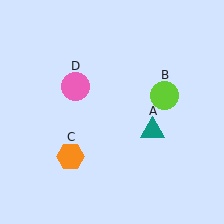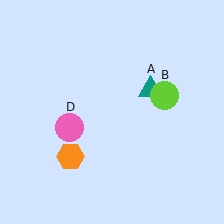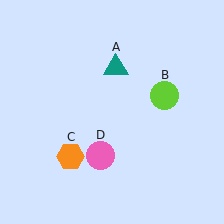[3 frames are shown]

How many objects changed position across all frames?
2 objects changed position: teal triangle (object A), pink circle (object D).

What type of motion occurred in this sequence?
The teal triangle (object A), pink circle (object D) rotated counterclockwise around the center of the scene.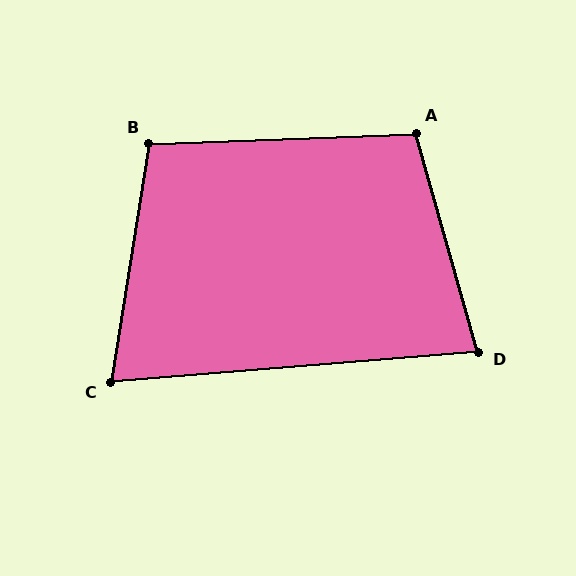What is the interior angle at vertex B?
Approximately 101 degrees (obtuse).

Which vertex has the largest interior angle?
A, at approximately 104 degrees.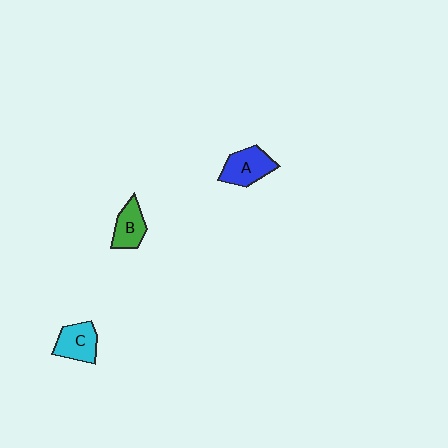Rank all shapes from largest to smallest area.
From largest to smallest: A (blue), C (cyan), B (green).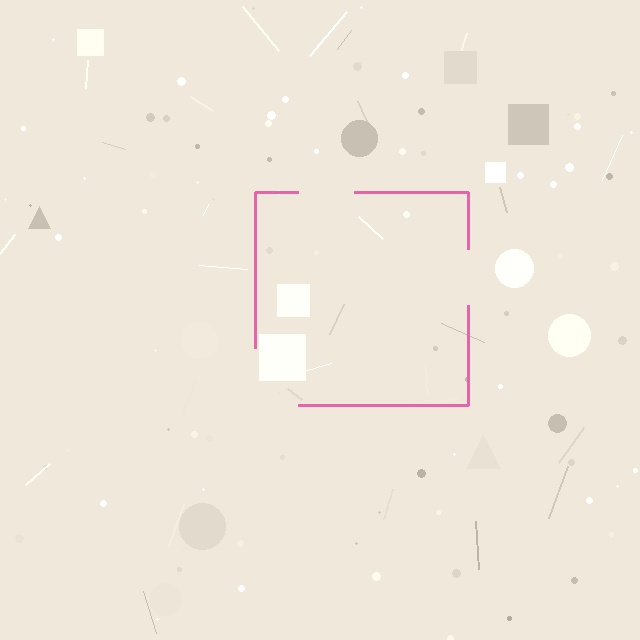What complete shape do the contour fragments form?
The contour fragments form a square.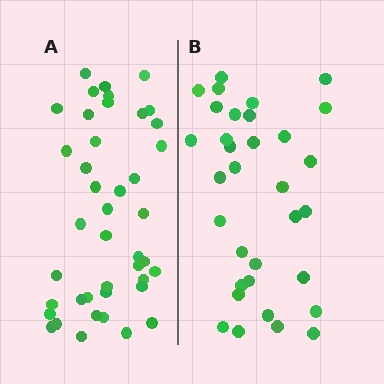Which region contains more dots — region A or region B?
Region A (the left region) has more dots.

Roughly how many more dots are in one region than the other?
Region A has roughly 8 or so more dots than region B.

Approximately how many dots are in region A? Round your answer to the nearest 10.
About 40 dots. (The exact count is 42, which rounds to 40.)